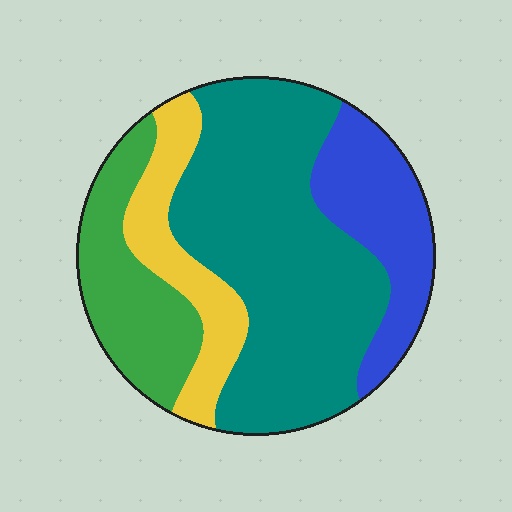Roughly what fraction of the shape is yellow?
Yellow covers 15% of the shape.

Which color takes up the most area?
Teal, at roughly 50%.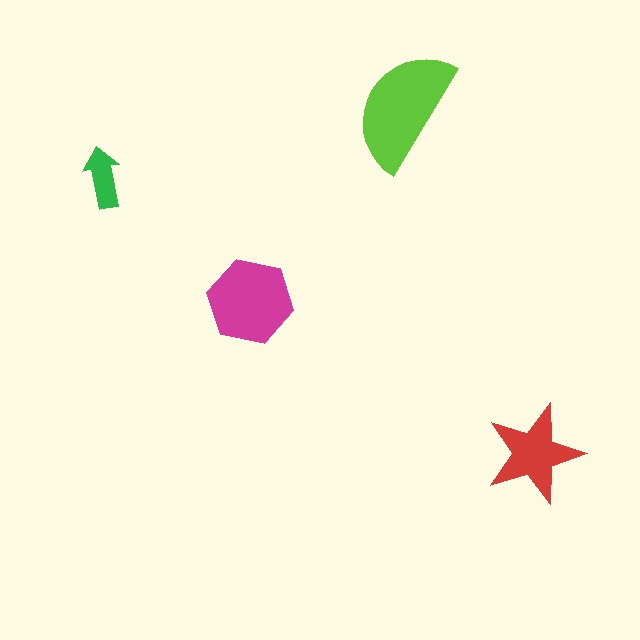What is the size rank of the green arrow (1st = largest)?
4th.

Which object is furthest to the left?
The green arrow is leftmost.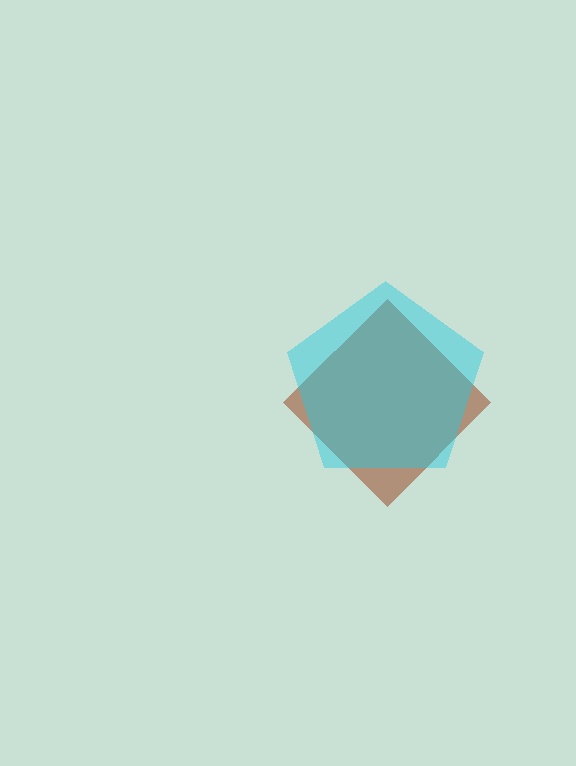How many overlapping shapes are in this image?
There are 2 overlapping shapes in the image.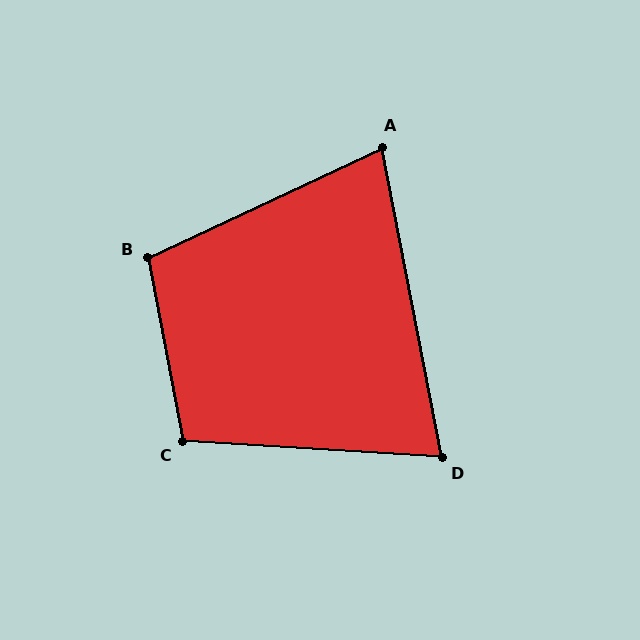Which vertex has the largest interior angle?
B, at approximately 104 degrees.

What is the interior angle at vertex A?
Approximately 76 degrees (acute).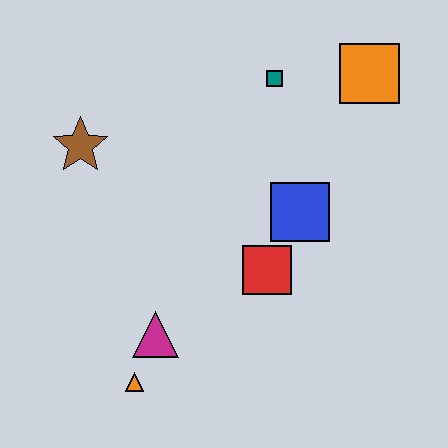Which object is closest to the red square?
The blue square is closest to the red square.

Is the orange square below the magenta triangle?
No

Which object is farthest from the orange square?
The orange triangle is farthest from the orange square.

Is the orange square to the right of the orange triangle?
Yes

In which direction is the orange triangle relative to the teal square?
The orange triangle is below the teal square.